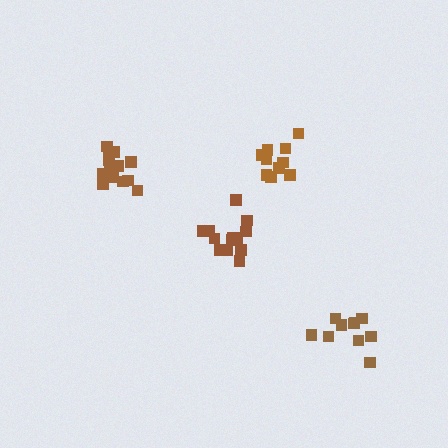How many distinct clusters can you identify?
There are 4 distinct clusters.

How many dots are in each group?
Group 1: 13 dots, Group 2: 10 dots, Group 3: 14 dots, Group 4: 10 dots (47 total).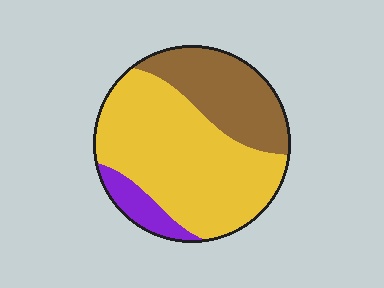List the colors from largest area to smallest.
From largest to smallest: yellow, brown, purple.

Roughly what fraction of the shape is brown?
Brown covers 29% of the shape.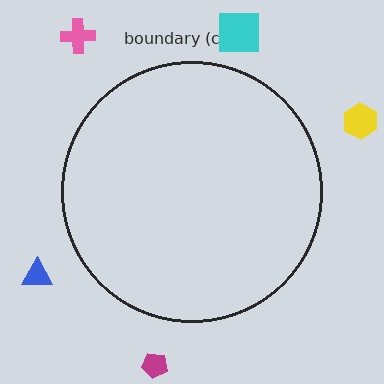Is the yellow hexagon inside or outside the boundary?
Outside.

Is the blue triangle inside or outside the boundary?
Outside.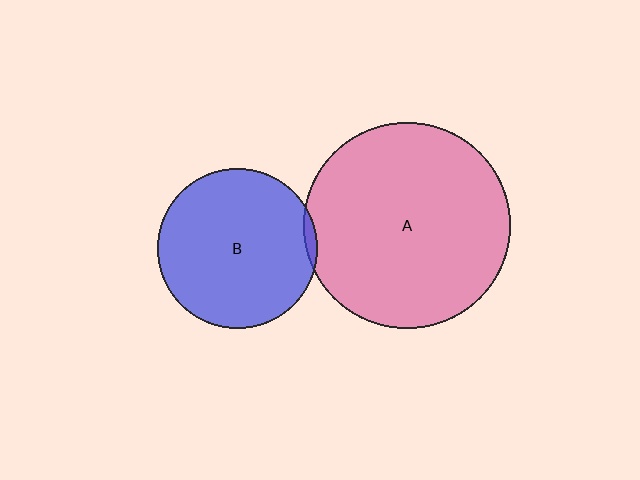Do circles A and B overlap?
Yes.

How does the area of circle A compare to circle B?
Approximately 1.7 times.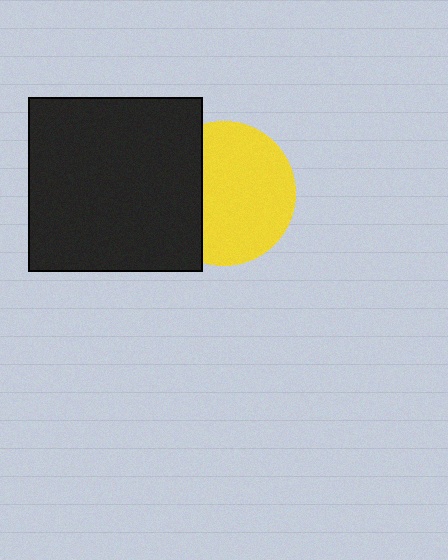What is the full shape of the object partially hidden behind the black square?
The partially hidden object is a yellow circle.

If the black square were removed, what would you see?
You would see the complete yellow circle.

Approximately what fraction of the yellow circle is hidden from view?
Roughly 32% of the yellow circle is hidden behind the black square.